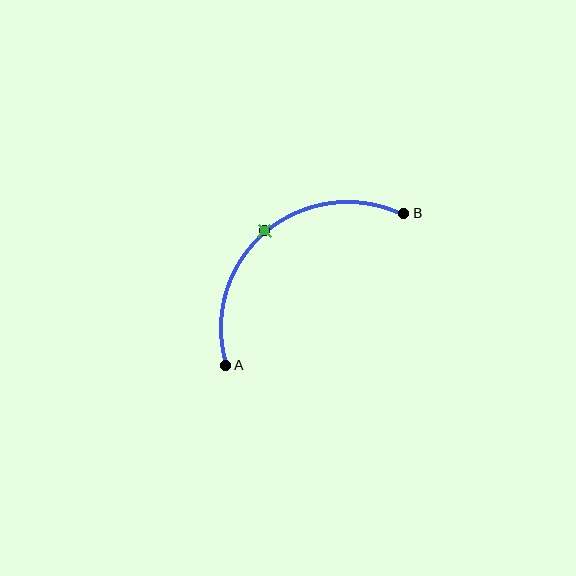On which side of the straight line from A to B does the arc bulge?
The arc bulges above and to the left of the straight line connecting A and B.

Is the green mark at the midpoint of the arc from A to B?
Yes. The green mark lies on the arc at equal arc-length from both A and B — it is the arc midpoint.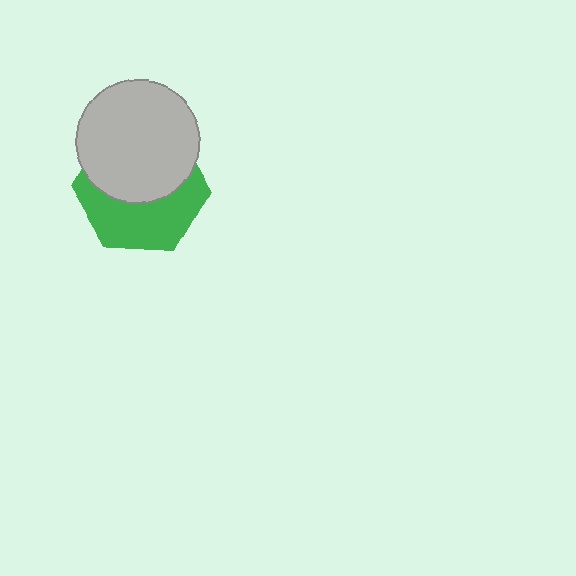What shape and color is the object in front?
The object in front is a light gray circle.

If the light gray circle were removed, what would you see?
You would see the complete green hexagon.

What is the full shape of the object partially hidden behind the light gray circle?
The partially hidden object is a green hexagon.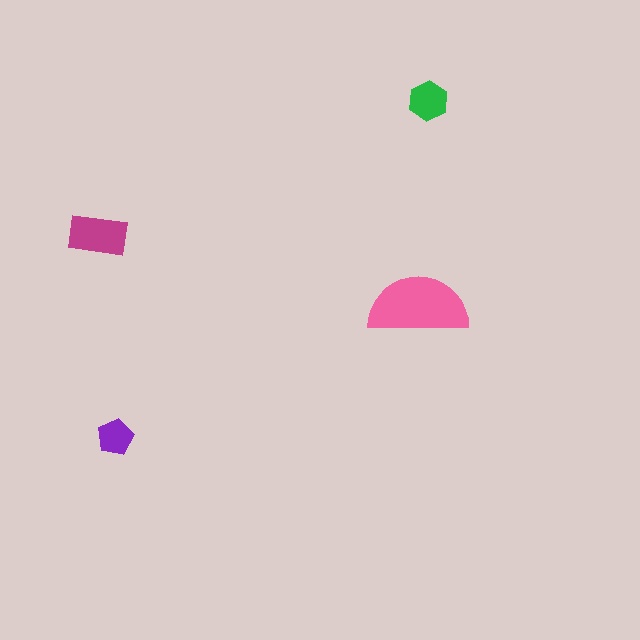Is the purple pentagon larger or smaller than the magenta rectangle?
Smaller.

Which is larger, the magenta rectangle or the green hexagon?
The magenta rectangle.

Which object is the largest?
The pink semicircle.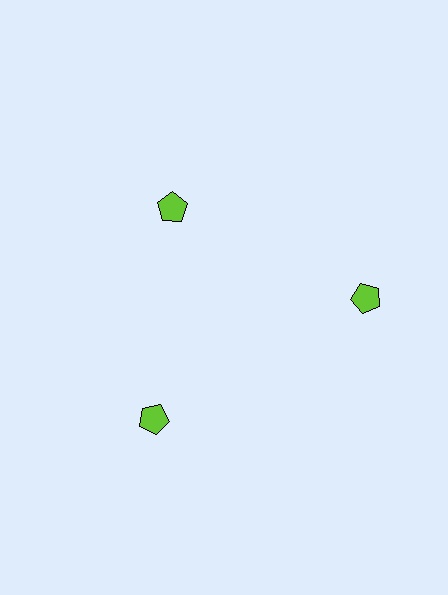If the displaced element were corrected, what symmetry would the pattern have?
It would have 3-fold rotational symmetry — the pattern would map onto itself every 120 degrees.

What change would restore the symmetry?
The symmetry would be restored by moving it outward, back onto the ring so that all 3 pentagons sit at equal angles and equal distance from the center.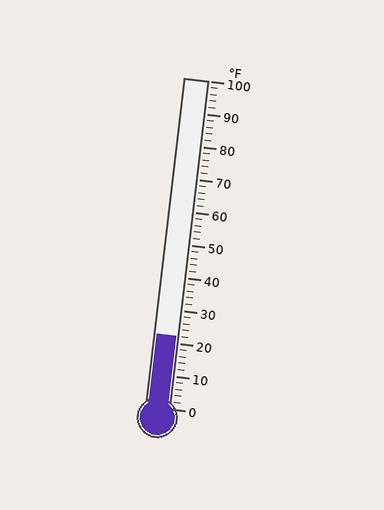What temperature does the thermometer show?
The thermometer shows approximately 22°F.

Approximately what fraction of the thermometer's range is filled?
The thermometer is filled to approximately 20% of its range.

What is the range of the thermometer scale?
The thermometer scale ranges from 0°F to 100°F.